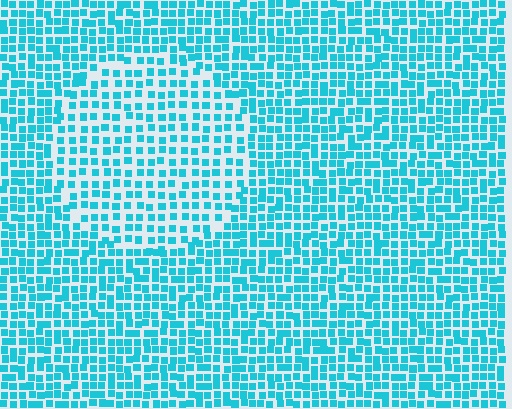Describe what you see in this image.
The image contains small cyan elements arranged at two different densities. A circle-shaped region is visible where the elements are less densely packed than the surrounding area.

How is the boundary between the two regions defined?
The boundary is defined by a change in element density (approximately 1.6x ratio). All elements are the same color, size, and shape.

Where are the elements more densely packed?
The elements are more densely packed outside the circle boundary.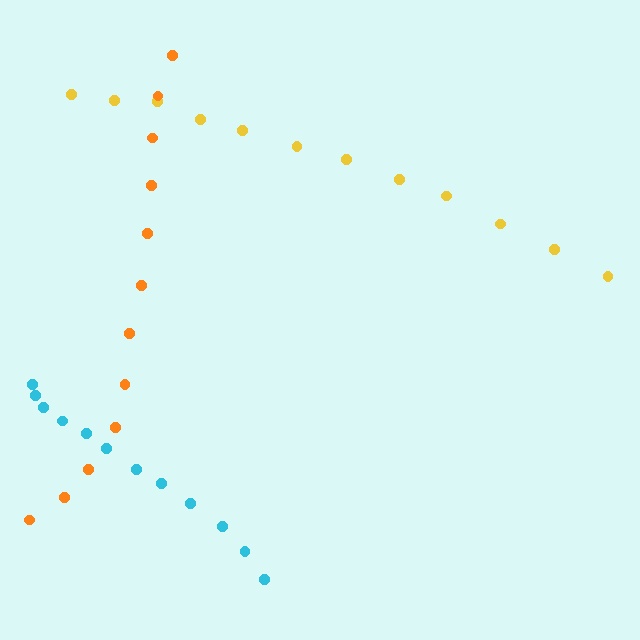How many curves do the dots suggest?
There are 3 distinct paths.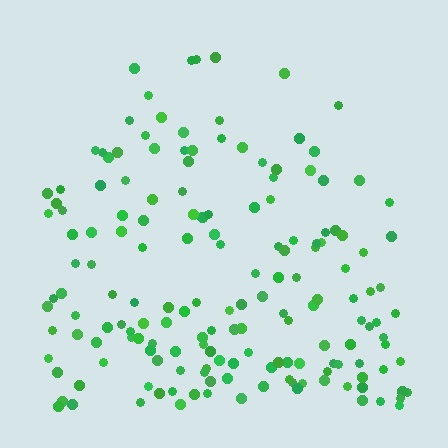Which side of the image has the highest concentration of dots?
The bottom.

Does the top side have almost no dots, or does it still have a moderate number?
Still a moderate number, just noticeably fewer than the bottom.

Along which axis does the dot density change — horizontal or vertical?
Vertical.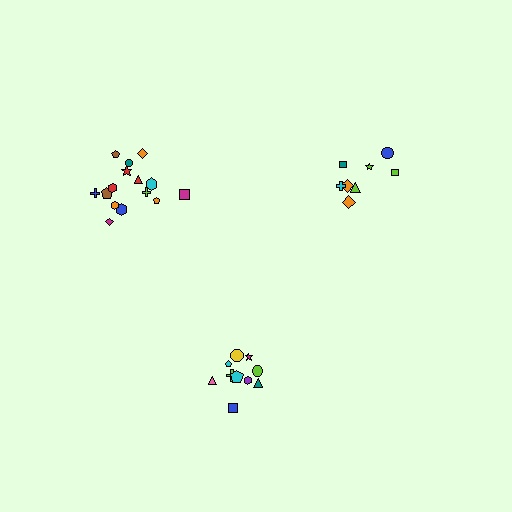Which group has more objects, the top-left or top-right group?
The top-left group.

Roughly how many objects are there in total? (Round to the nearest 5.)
Roughly 35 objects in total.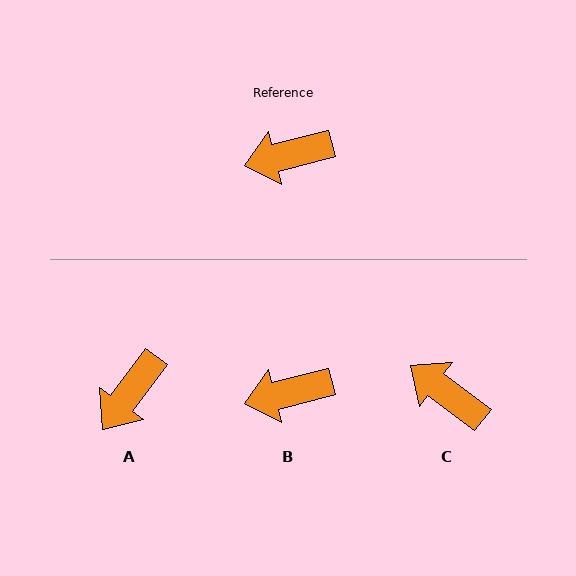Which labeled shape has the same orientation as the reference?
B.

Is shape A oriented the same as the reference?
No, it is off by about 40 degrees.